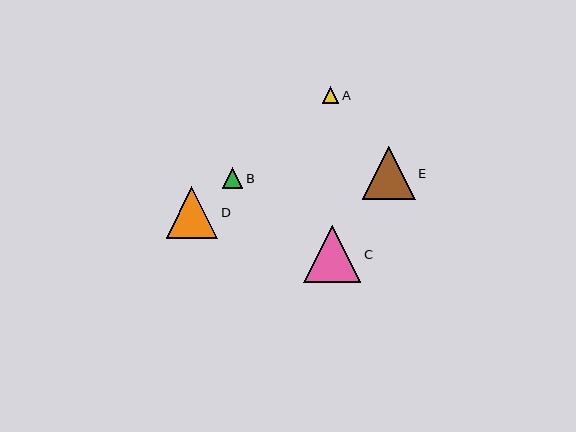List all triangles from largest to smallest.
From largest to smallest: C, E, D, B, A.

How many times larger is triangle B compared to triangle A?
Triangle B is approximately 1.2 times the size of triangle A.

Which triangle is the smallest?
Triangle A is the smallest with a size of approximately 17 pixels.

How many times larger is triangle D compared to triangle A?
Triangle D is approximately 3.1 times the size of triangle A.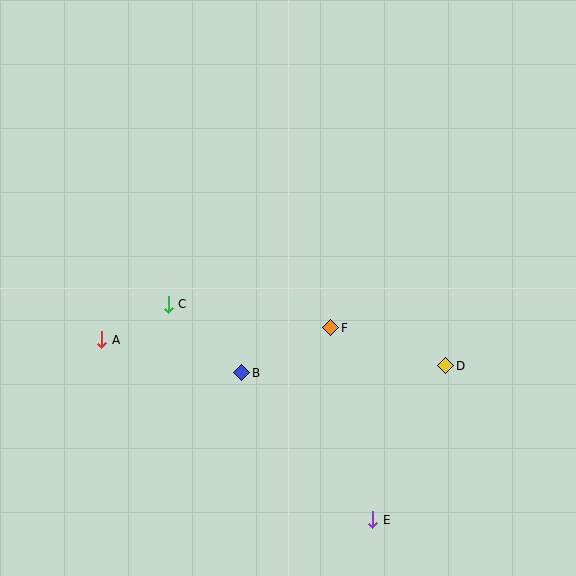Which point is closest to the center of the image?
Point F at (331, 328) is closest to the center.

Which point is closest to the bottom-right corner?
Point E is closest to the bottom-right corner.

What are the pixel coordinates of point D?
Point D is at (446, 366).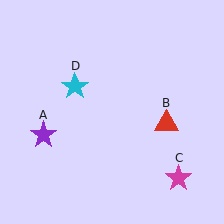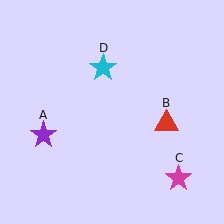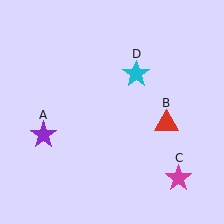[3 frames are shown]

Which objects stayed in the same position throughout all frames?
Purple star (object A) and red triangle (object B) and magenta star (object C) remained stationary.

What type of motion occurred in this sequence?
The cyan star (object D) rotated clockwise around the center of the scene.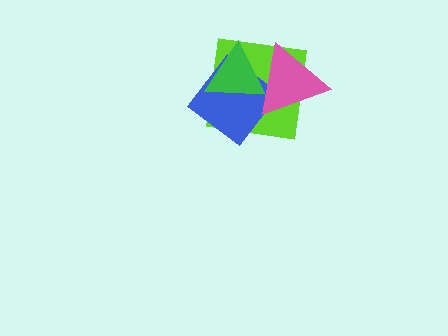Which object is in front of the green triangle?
The pink triangle is in front of the green triangle.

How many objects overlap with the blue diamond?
3 objects overlap with the blue diamond.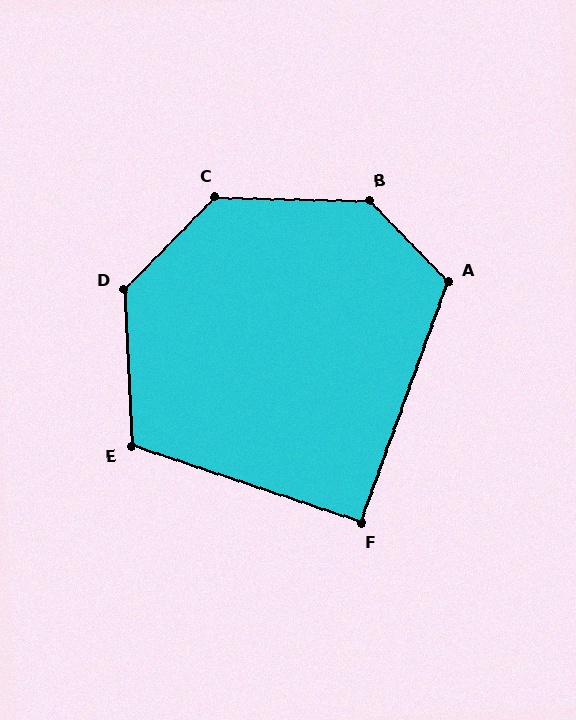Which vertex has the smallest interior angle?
F, at approximately 91 degrees.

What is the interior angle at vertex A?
Approximately 116 degrees (obtuse).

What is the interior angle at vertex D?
Approximately 133 degrees (obtuse).